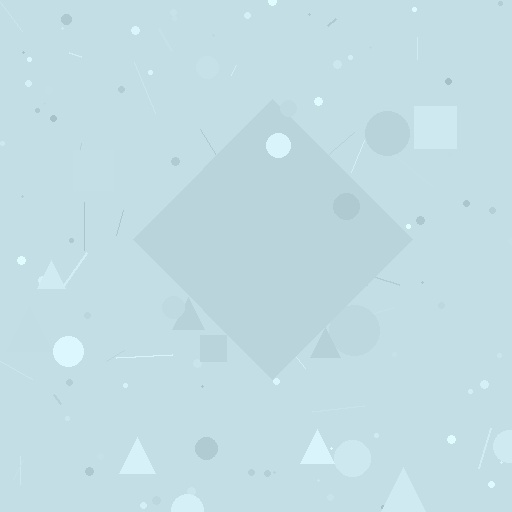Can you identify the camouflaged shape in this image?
The camouflaged shape is a diamond.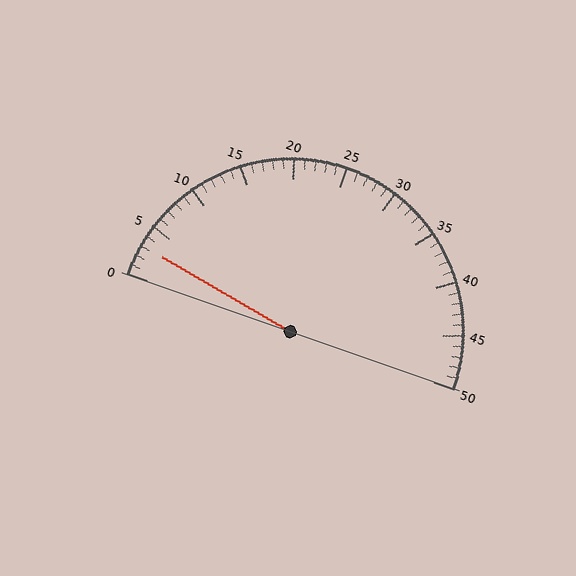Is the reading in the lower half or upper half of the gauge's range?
The reading is in the lower half of the range (0 to 50).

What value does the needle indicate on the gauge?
The needle indicates approximately 3.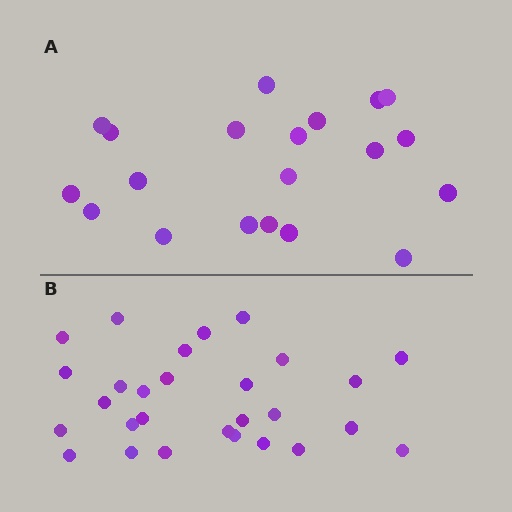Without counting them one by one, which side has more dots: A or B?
Region B (the bottom region) has more dots.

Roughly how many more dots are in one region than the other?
Region B has roughly 8 or so more dots than region A.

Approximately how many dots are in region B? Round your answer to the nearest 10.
About 30 dots. (The exact count is 28, which rounds to 30.)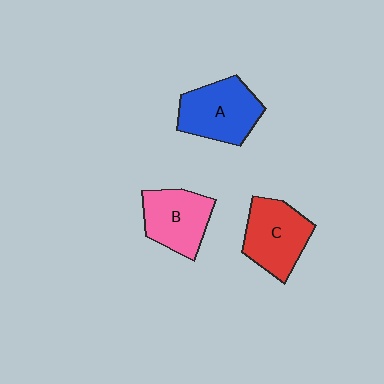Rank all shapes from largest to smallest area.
From largest to smallest: A (blue), C (red), B (pink).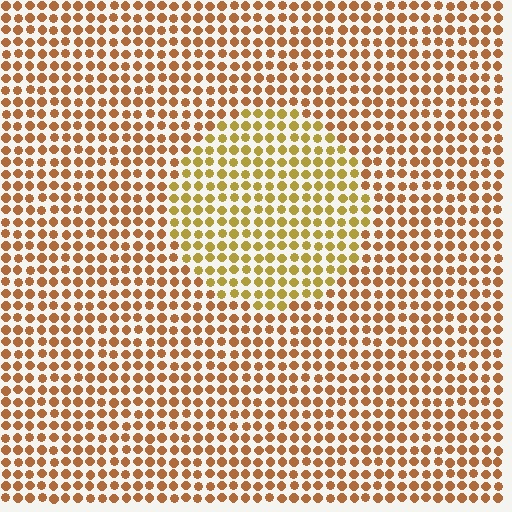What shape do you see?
I see a circle.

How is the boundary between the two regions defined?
The boundary is defined purely by a slight shift in hue (about 27 degrees). Spacing, size, and orientation are identical on both sides.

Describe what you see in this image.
The image is filled with small brown elements in a uniform arrangement. A circle-shaped region is visible where the elements are tinted to a slightly different hue, forming a subtle color boundary.